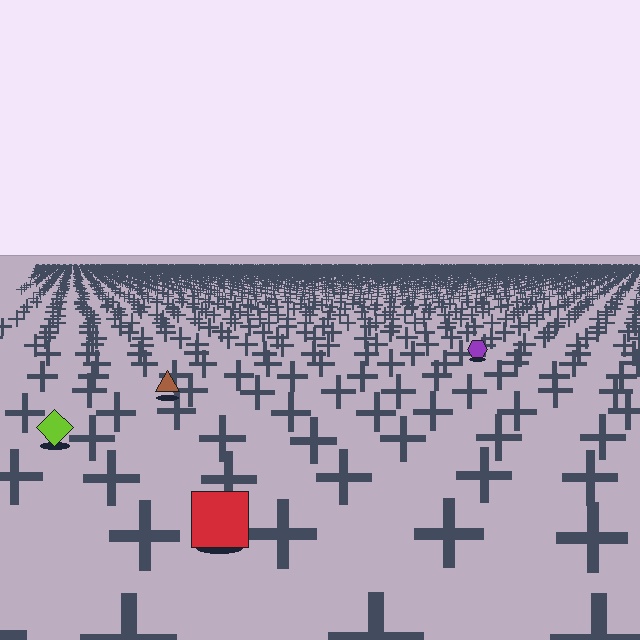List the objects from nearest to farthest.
From nearest to farthest: the red square, the lime diamond, the brown triangle, the purple hexagon.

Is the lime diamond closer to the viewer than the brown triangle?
Yes. The lime diamond is closer — you can tell from the texture gradient: the ground texture is coarser near it.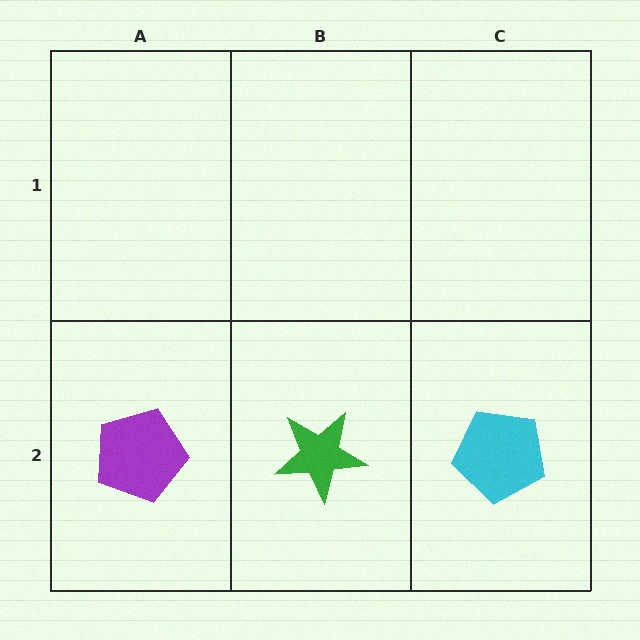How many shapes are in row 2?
3 shapes.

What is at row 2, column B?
A green star.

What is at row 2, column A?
A purple pentagon.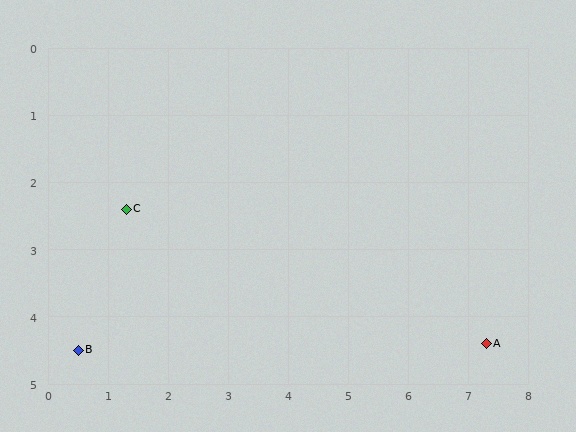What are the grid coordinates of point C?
Point C is at approximately (1.3, 2.4).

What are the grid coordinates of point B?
Point B is at approximately (0.5, 4.5).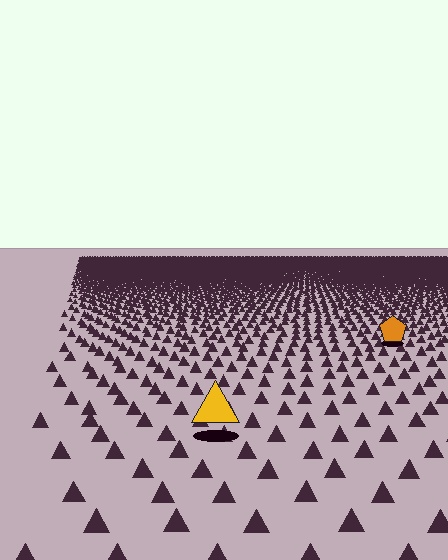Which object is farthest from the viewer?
The orange pentagon is farthest from the viewer. It appears smaller and the ground texture around it is denser.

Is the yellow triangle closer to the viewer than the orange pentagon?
Yes. The yellow triangle is closer — you can tell from the texture gradient: the ground texture is coarser near it.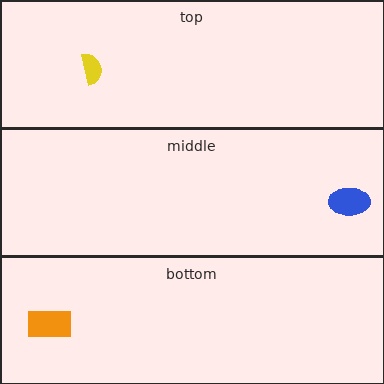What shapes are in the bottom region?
The orange rectangle.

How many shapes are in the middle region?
1.